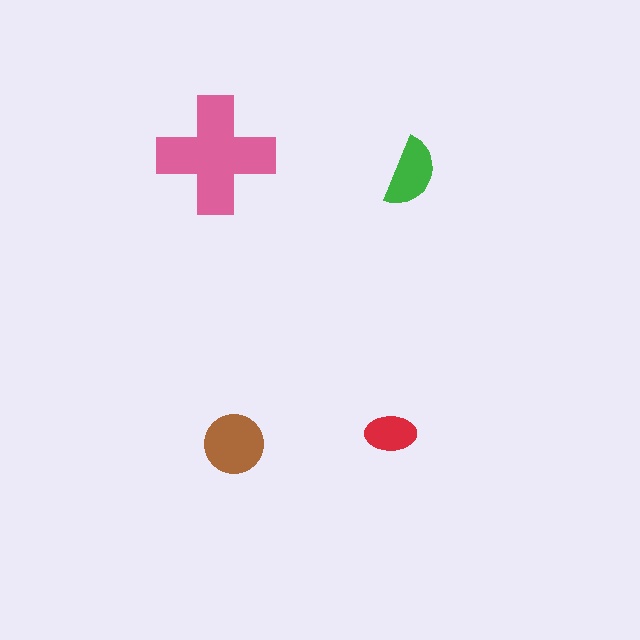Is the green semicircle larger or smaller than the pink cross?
Smaller.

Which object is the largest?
The pink cross.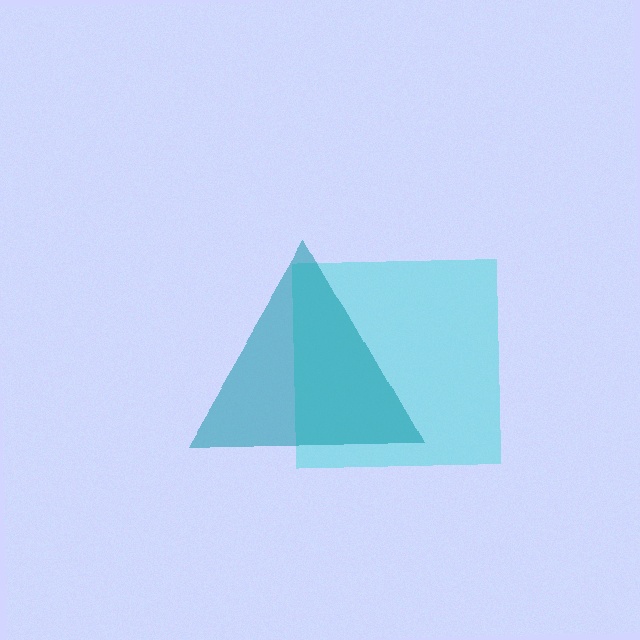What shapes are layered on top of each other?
The layered shapes are: a cyan square, a teal triangle.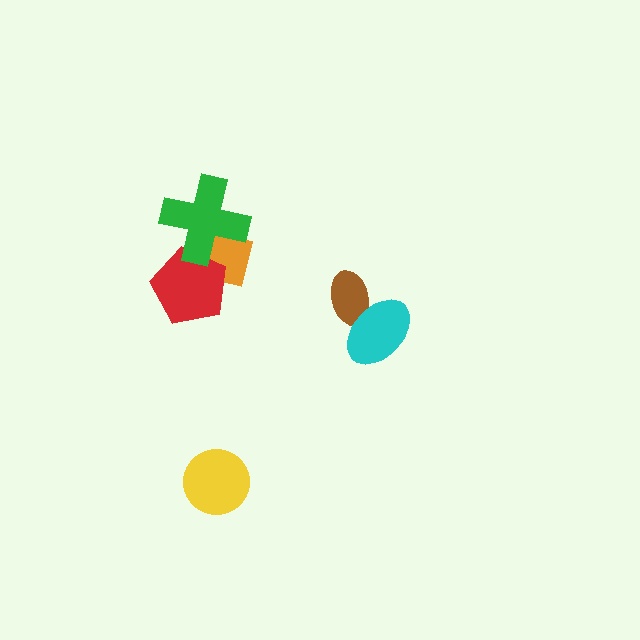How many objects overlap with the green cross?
2 objects overlap with the green cross.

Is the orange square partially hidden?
Yes, it is partially covered by another shape.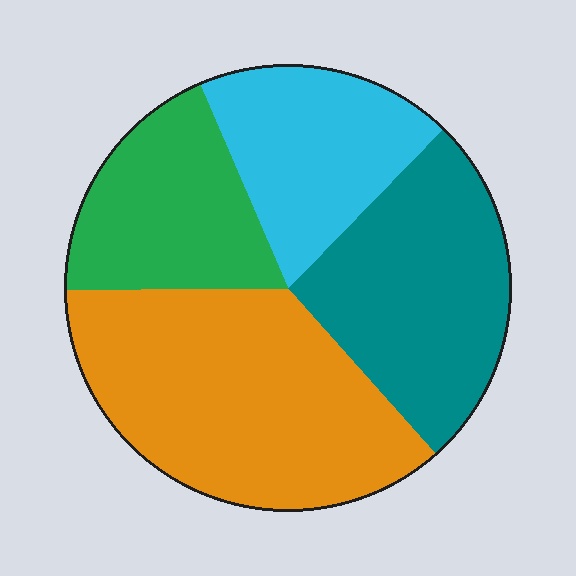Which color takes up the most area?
Orange, at roughly 35%.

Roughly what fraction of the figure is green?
Green takes up about one fifth (1/5) of the figure.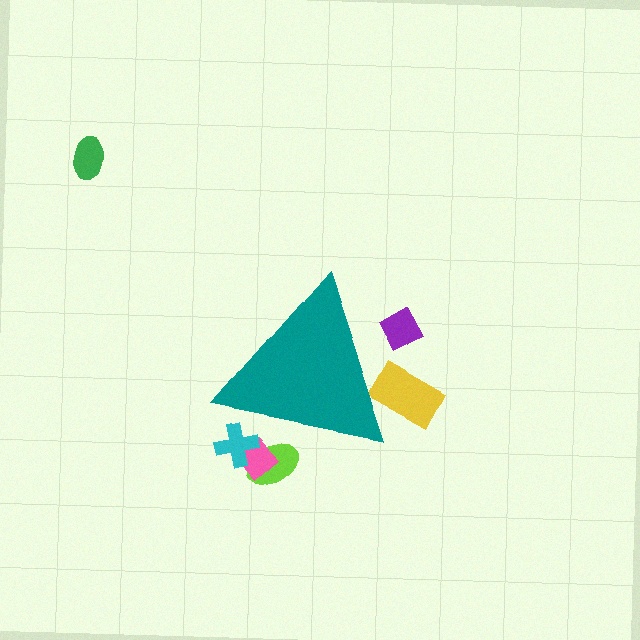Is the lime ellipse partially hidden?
Yes, the lime ellipse is partially hidden behind the teal triangle.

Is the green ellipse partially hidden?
No, the green ellipse is fully visible.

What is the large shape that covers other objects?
A teal triangle.